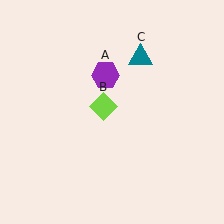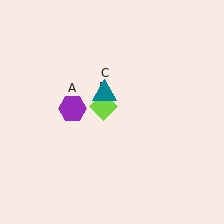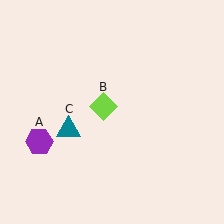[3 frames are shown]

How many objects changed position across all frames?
2 objects changed position: purple hexagon (object A), teal triangle (object C).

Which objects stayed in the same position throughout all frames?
Lime diamond (object B) remained stationary.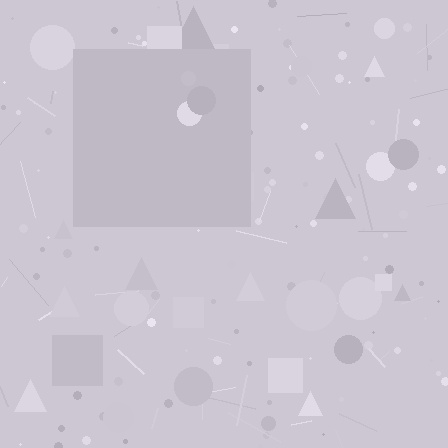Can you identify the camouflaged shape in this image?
The camouflaged shape is a square.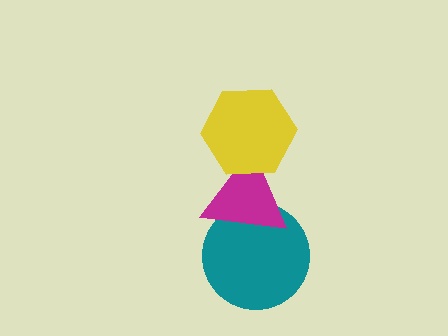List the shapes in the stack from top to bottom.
From top to bottom: the yellow hexagon, the magenta triangle, the teal circle.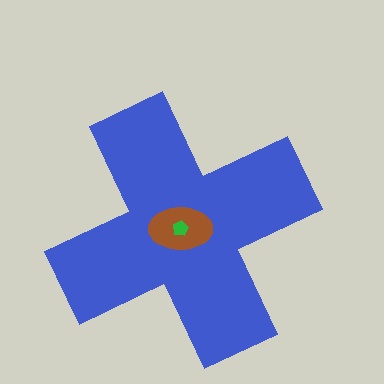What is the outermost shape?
The blue cross.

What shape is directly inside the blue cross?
The brown ellipse.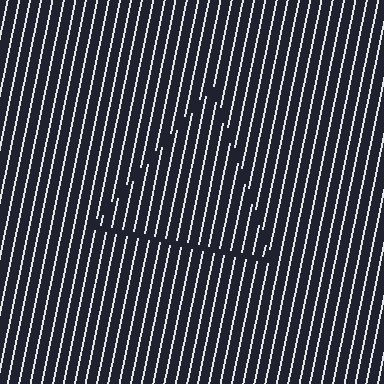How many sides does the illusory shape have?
3 sides — the line-ends trace a triangle.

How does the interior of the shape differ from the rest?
The interior of the shape contains the same grating, shifted by half a period — the contour is defined by the phase discontinuity where line-ends from the inner and outer gratings abut.